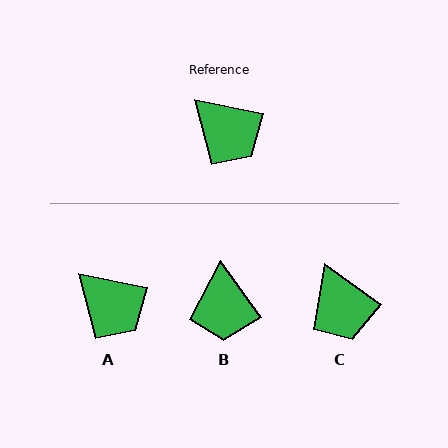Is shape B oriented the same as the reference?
No, it is off by about 43 degrees.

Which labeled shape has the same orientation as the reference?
A.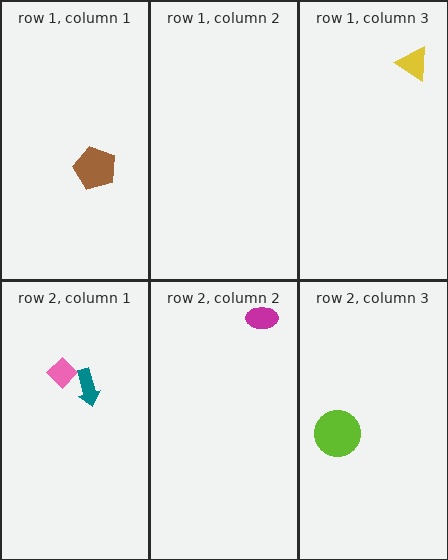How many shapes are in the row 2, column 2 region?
1.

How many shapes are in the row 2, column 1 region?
2.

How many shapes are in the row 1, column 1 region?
1.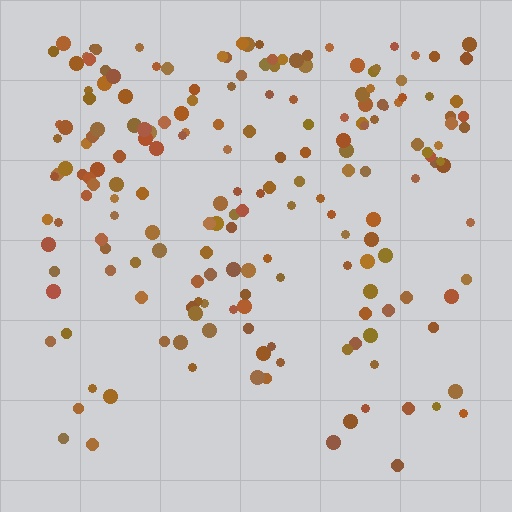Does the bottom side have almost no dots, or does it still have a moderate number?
Still a moderate number, just noticeably fewer than the top.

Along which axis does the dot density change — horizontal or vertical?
Vertical.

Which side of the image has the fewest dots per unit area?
The bottom.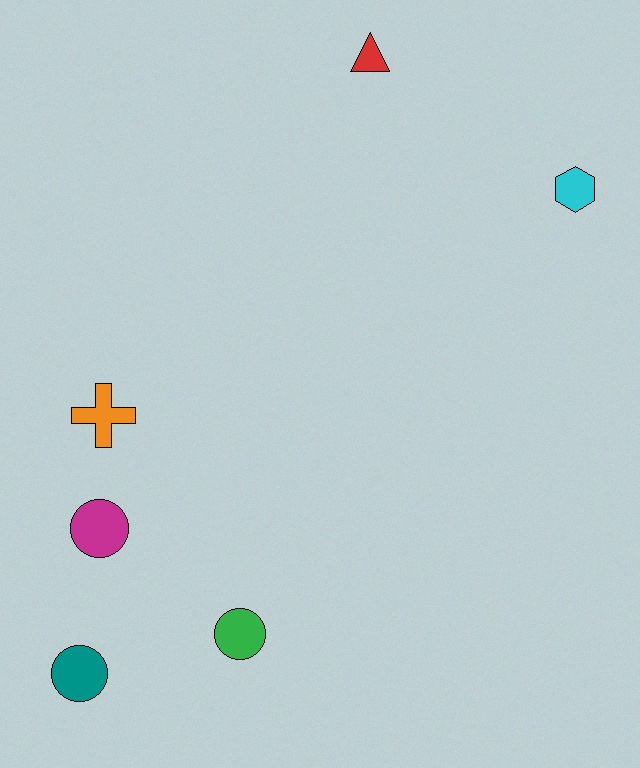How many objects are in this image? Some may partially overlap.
There are 6 objects.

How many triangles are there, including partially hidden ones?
There is 1 triangle.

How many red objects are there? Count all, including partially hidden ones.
There is 1 red object.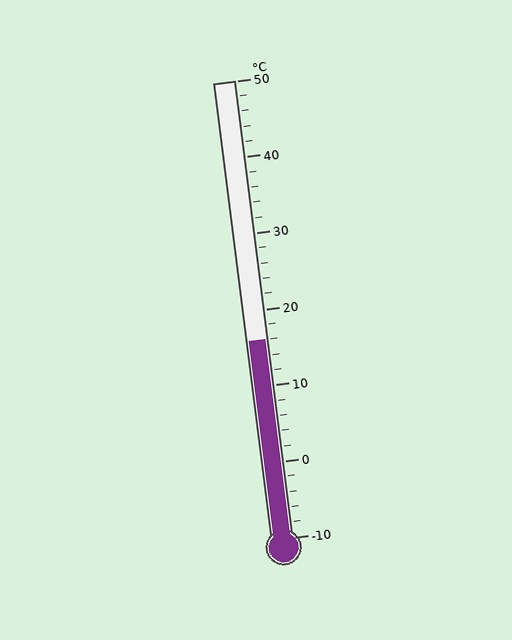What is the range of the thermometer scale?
The thermometer scale ranges from -10°C to 50°C.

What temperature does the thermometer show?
The thermometer shows approximately 16°C.